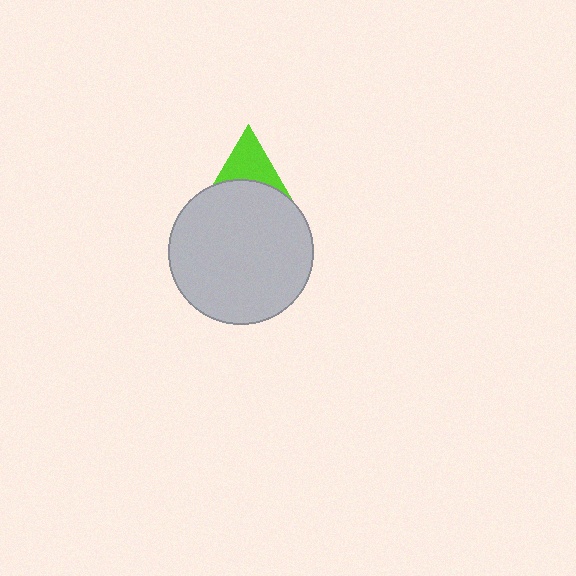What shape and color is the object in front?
The object in front is a light gray circle.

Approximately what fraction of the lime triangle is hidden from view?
Roughly 63% of the lime triangle is hidden behind the light gray circle.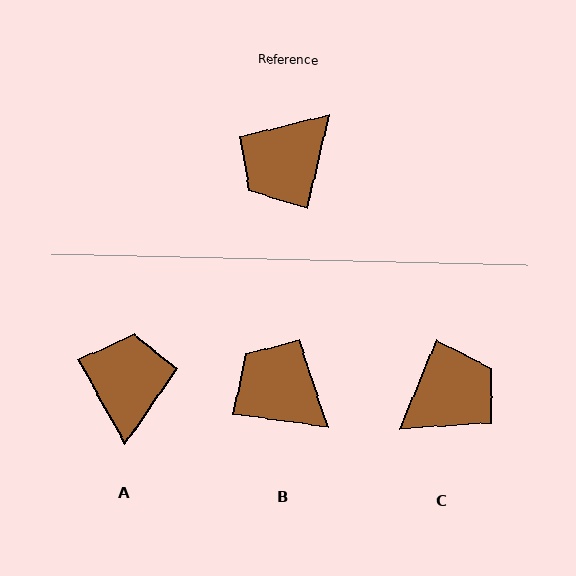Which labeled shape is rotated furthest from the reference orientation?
C, about 171 degrees away.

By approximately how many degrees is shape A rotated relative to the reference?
Approximately 138 degrees clockwise.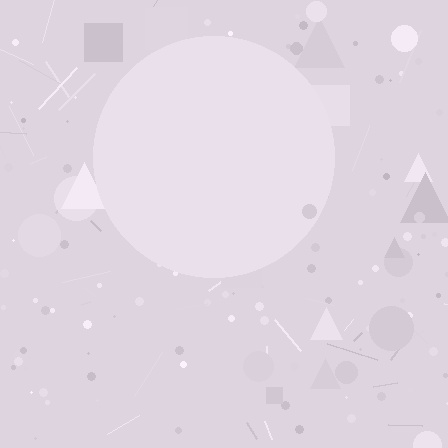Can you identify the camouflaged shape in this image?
The camouflaged shape is a circle.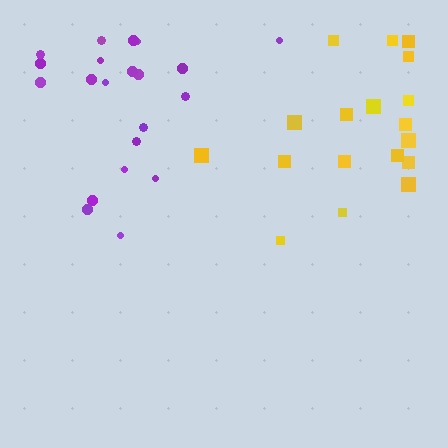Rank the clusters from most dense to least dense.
purple, yellow.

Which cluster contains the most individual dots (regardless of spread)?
Purple (21).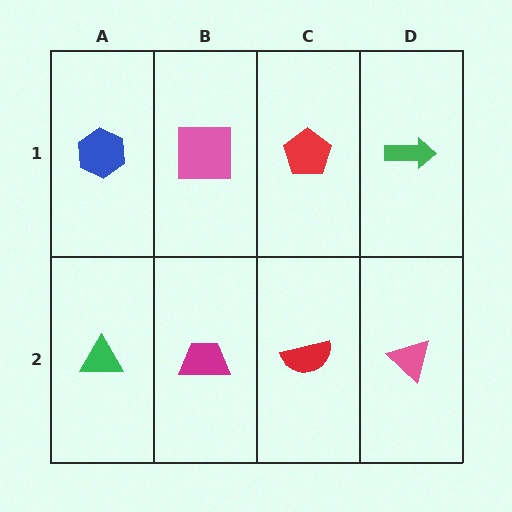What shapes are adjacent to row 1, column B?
A magenta trapezoid (row 2, column B), a blue hexagon (row 1, column A), a red pentagon (row 1, column C).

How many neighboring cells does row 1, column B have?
3.